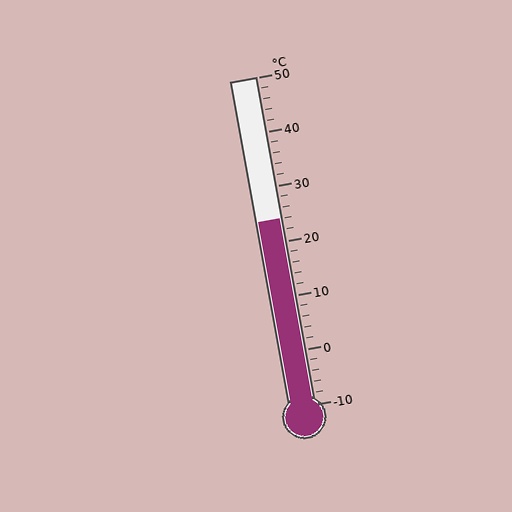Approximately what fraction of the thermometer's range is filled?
The thermometer is filled to approximately 55% of its range.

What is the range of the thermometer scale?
The thermometer scale ranges from -10°C to 50°C.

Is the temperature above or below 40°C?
The temperature is below 40°C.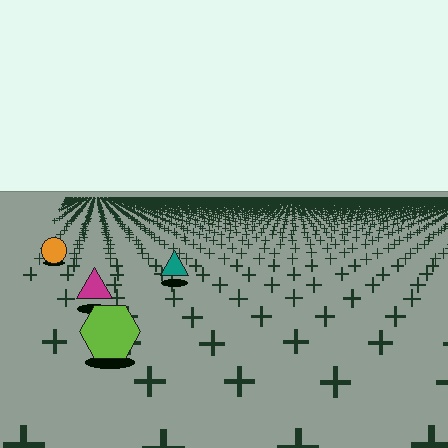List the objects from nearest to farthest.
From nearest to farthest: the lime hexagon, the magenta triangle, the teal triangle, the orange circle.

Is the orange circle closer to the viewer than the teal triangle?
No. The teal triangle is closer — you can tell from the texture gradient: the ground texture is coarser near it.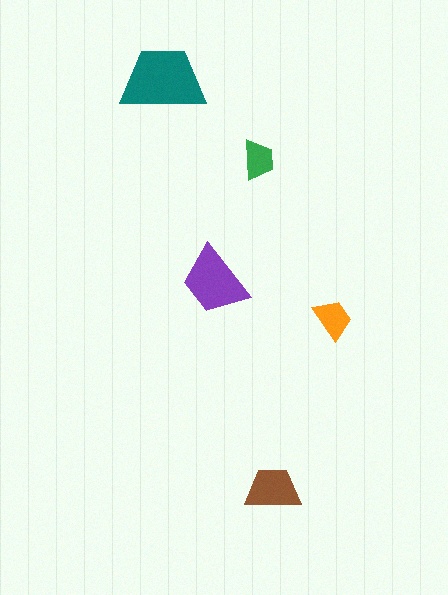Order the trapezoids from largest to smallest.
the teal one, the purple one, the brown one, the orange one, the green one.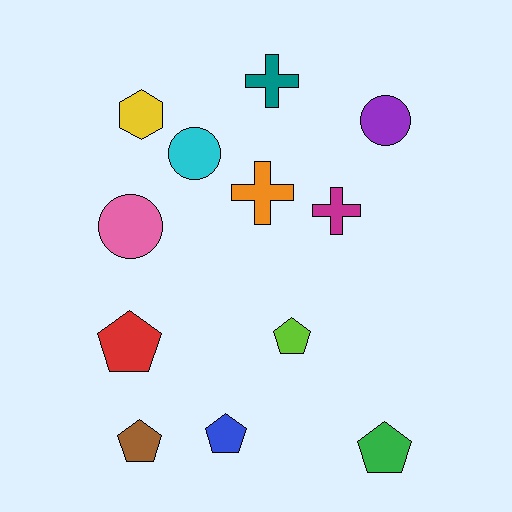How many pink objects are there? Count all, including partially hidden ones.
There is 1 pink object.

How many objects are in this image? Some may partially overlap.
There are 12 objects.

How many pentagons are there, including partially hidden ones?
There are 5 pentagons.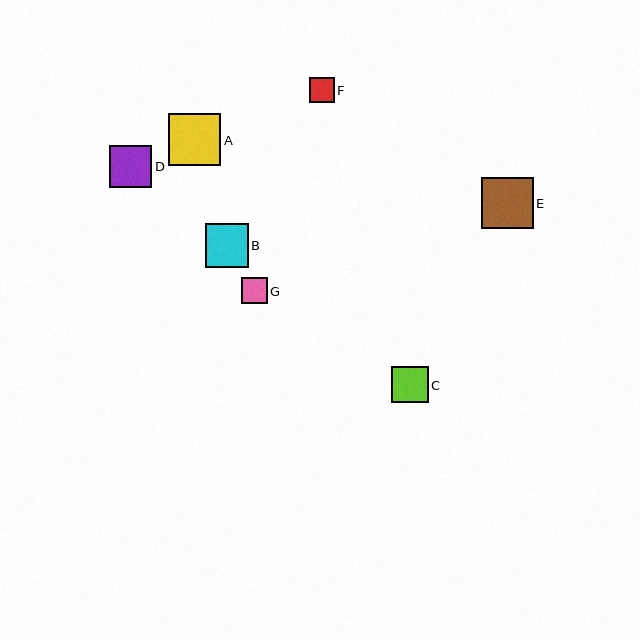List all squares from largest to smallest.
From largest to smallest: A, E, B, D, C, G, F.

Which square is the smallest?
Square F is the smallest with a size of approximately 25 pixels.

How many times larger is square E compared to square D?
Square E is approximately 1.2 times the size of square D.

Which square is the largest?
Square A is the largest with a size of approximately 52 pixels.